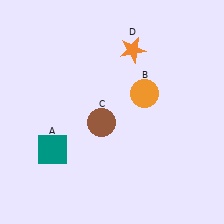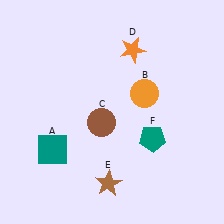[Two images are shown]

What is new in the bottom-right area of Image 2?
A teal pentagon (F) was added in the bottom-right area of Image 2.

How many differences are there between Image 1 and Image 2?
There are 2 differences between the two images.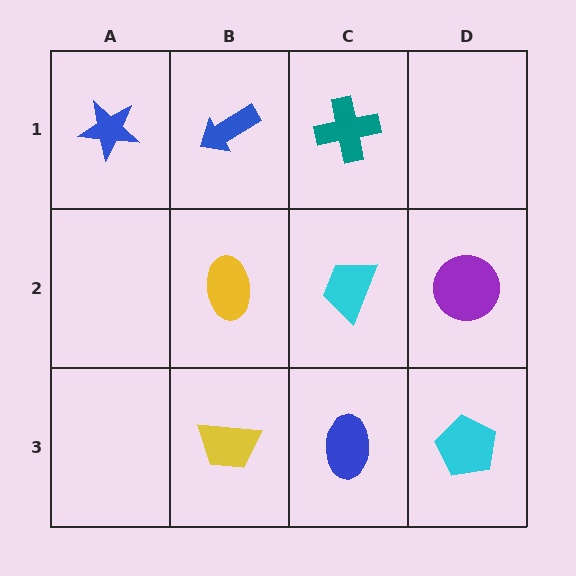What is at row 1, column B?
A blue arrow.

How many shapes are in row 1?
3 shapes.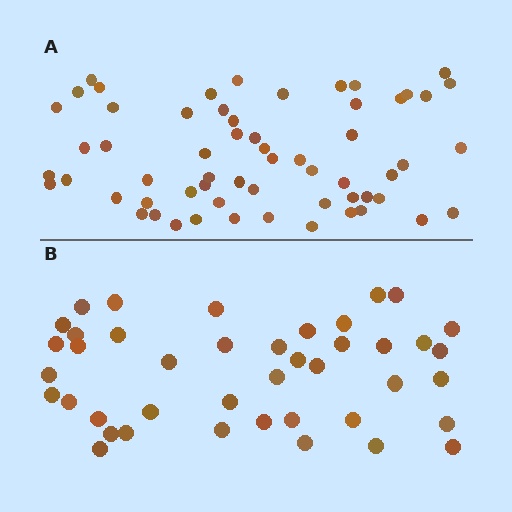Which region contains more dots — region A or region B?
Region A (the top region) has more dots.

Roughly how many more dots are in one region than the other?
Region A has approximately 20 more dots than region B.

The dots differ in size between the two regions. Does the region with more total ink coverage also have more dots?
No. Region B has more total ink coverage because its dots are larger, but region A actually contains more individual dots. Total area can be misleading — the number of items is what matters here.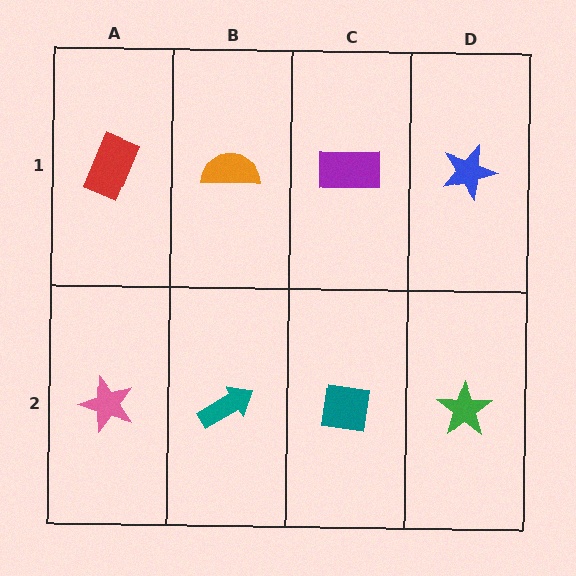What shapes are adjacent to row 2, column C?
A purple rectangle (row 1, column C), a teal arrow (row 2, column B), a green star (row 2, column D).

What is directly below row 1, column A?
A pink star.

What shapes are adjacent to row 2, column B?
An orange semicircle (row 1, column B), a pink star (row 2, column A), a teal square (row 2, column C).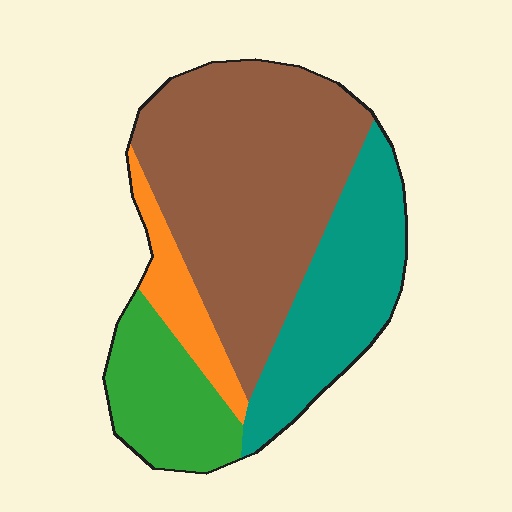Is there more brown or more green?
Brown.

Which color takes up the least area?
Orange, at roughly 10%.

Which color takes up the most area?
Brown, at roughly 50%.